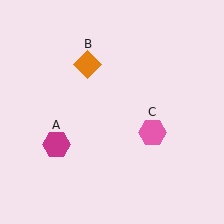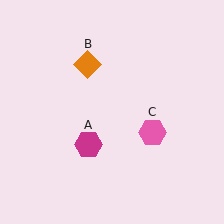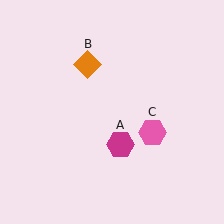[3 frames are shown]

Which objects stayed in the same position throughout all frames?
Orange diamond (object B) and pink hexagon (object C) remained stationary.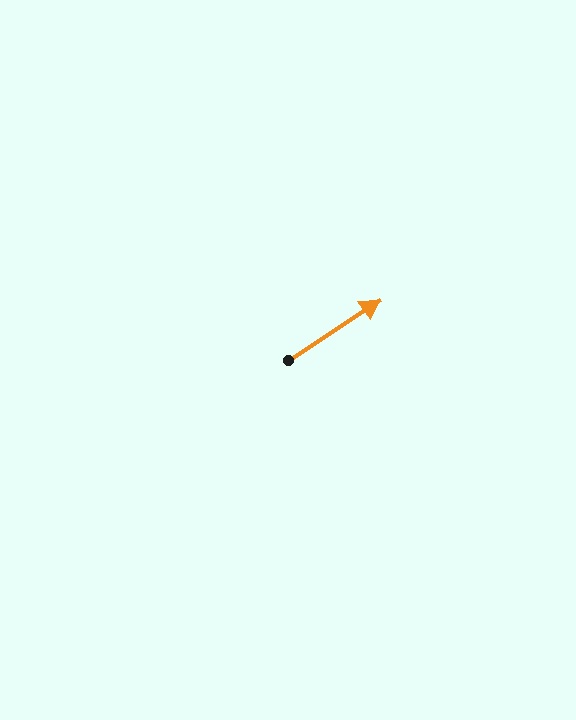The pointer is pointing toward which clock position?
Roughly 2 o'clock.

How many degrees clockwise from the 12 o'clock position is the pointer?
Approximately 57 degrees.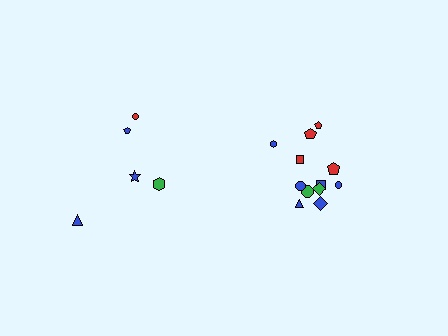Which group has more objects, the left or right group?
The right group.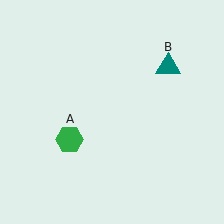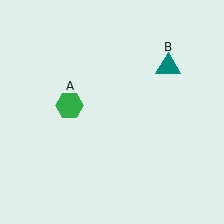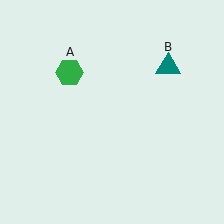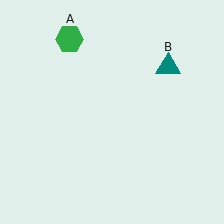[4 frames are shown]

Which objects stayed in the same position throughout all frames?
Teal triangle (object B) remained stationary.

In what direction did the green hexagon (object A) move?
The green hexagon (object A) moved up.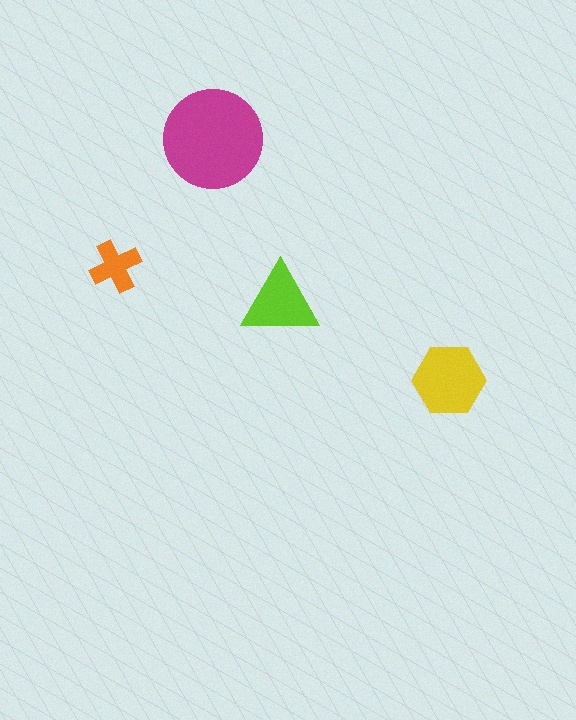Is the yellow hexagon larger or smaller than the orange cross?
Larger.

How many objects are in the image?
There are 4 objects in the image.